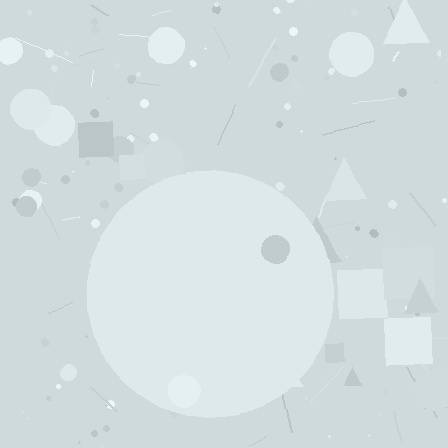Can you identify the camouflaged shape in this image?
The camouflaged shape is a circle.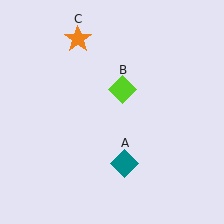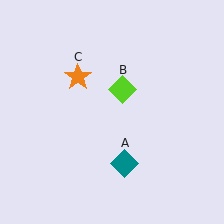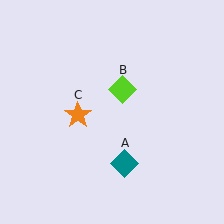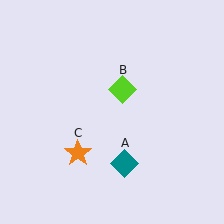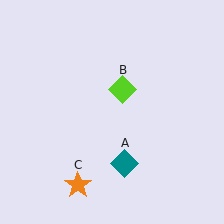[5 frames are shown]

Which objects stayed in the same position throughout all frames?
Teal diamond (object A) and lime diamond (object B) remained stationary.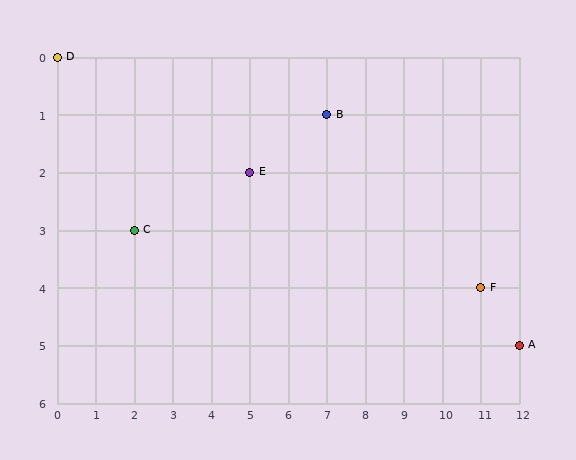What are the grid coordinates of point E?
Point E is at grid coordinates (5, 2).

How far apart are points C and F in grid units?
Points C and F are 9 columns and 1 row apart (about 9.1 grid units diagonally).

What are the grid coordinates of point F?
Point F is at grid coordinates (11, 4).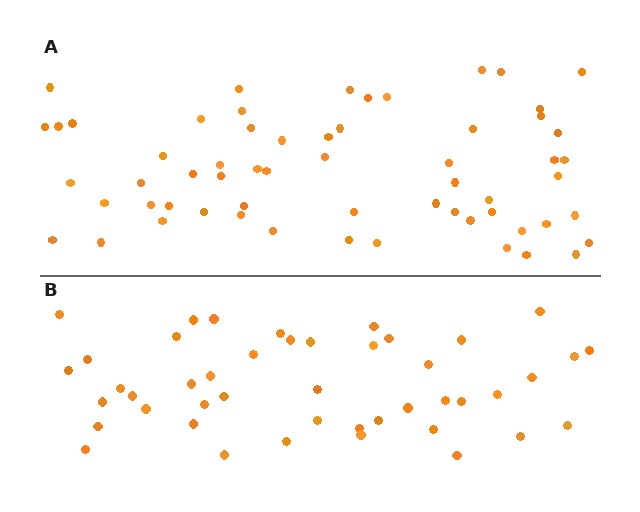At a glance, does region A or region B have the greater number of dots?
Region A (the top region) has more dots.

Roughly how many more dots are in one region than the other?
Region A has approximately 15 more dots than region B.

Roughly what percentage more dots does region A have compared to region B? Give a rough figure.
About 35% more.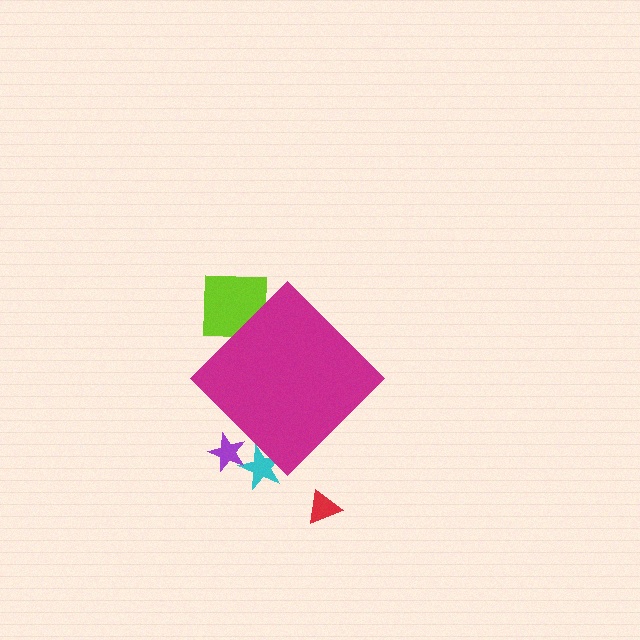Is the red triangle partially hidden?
No, the red triangle is fully visible.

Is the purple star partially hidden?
Yes, the purple star is partially hidden behind the magenta diamond.